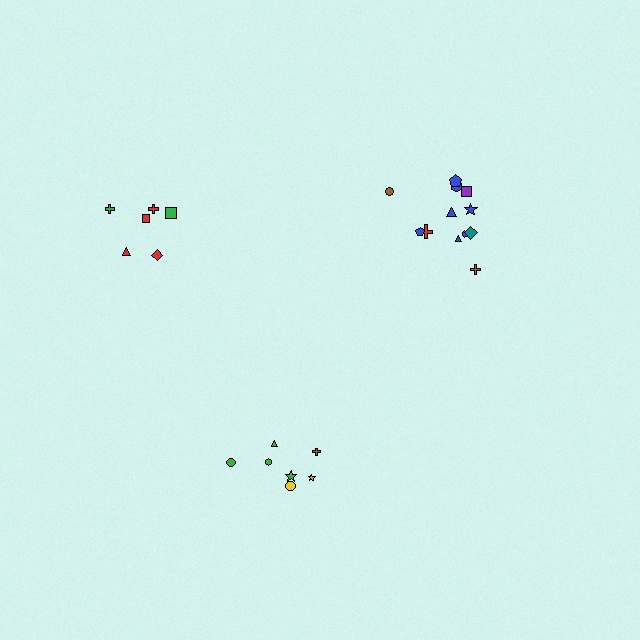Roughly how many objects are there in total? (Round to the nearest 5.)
Roughly 25 objects in total.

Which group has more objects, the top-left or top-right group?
The top-right group.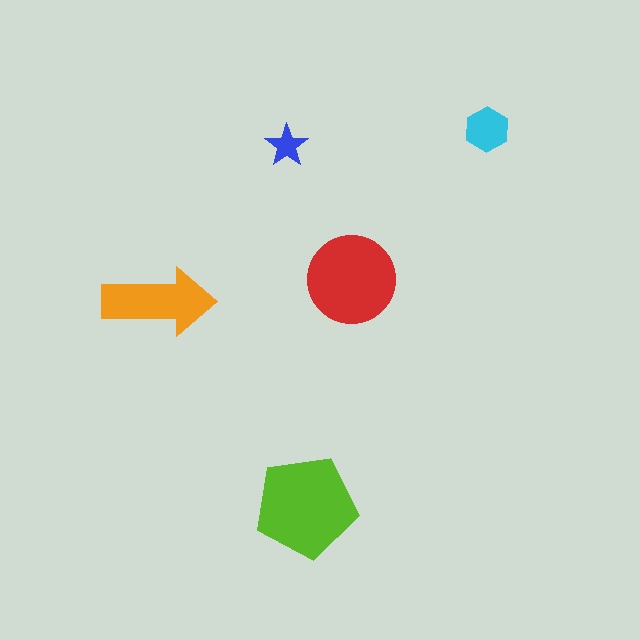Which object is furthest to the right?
The cyan hexagon is rightmost.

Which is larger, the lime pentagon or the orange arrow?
The lime pentagon.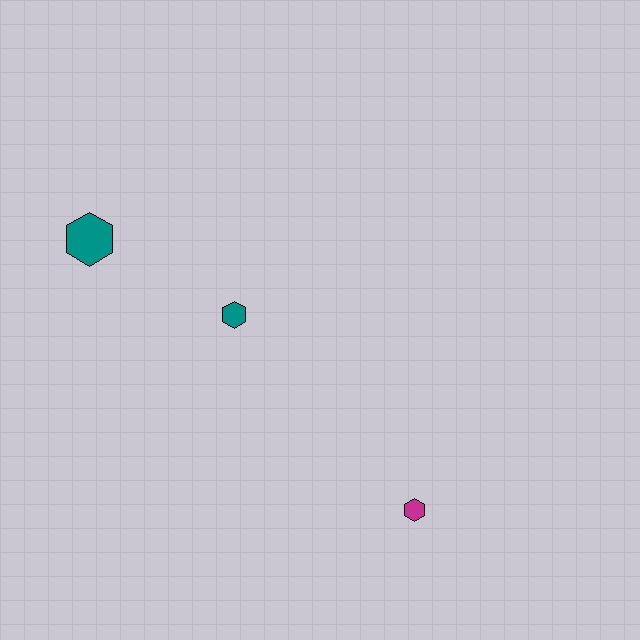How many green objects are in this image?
There are no green objects.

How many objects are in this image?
There are 3 objects.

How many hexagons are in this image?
There are 3 hexagons.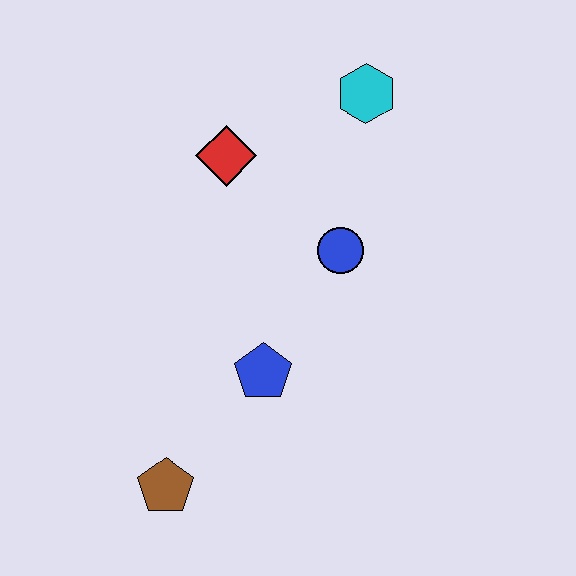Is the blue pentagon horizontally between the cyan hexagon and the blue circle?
No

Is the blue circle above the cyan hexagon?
No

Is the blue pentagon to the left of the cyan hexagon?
Yes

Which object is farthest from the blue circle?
The brown pentagon is farthest from the blue circle.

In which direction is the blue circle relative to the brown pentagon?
The blue circle is above the brown pentagon.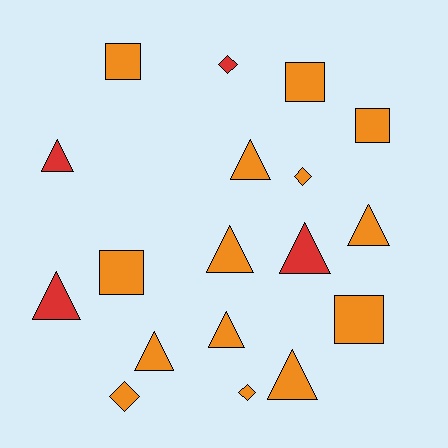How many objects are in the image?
There are 18 objects.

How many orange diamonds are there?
There are 3 orange diamonds.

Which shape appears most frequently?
Triangle, with 9 objects.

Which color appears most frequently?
Orange, with 14 objects.